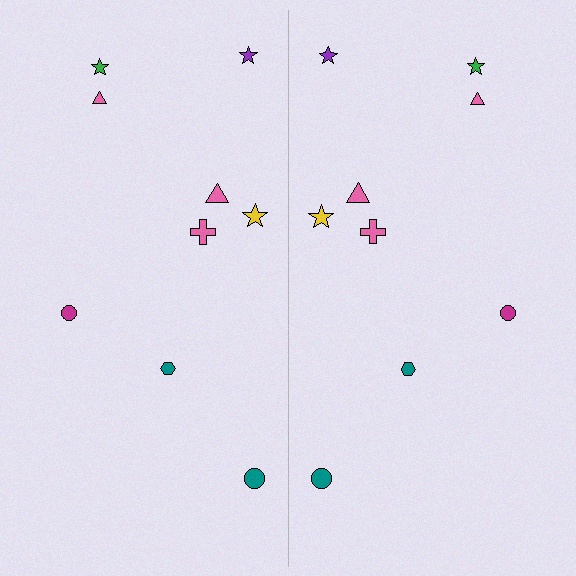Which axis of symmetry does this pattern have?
The pattern has a vertical axis of symmetry running through the center of the image.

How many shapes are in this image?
There are 18 shapes in this image.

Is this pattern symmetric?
Yes, this pattern has bilateral (reflection) symmetry.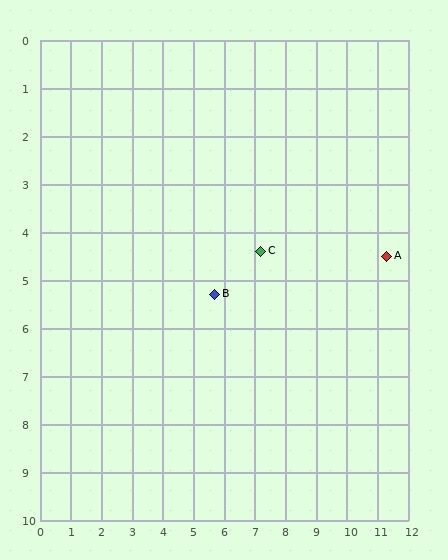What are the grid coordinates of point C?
Point C is at approximately (7.2, 4.4).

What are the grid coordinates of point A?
Point A is at approximately (11.3, 4.5).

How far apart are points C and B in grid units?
Points C and B are about 1.7 grid units apart.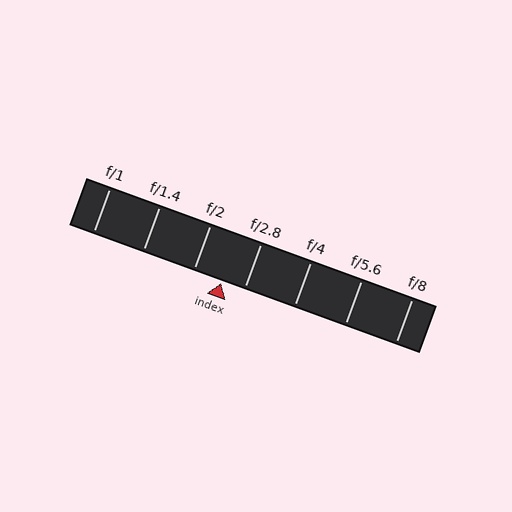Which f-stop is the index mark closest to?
The index mark is closest to f/2.8.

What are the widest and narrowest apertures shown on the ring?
The widest aperture shown is f/1 and the narrowest is f/8.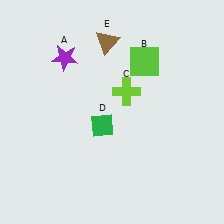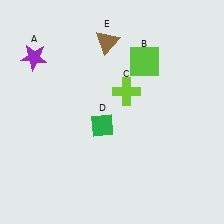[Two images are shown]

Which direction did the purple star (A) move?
The purple star (A) moved left.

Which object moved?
The purple star (A) moved left.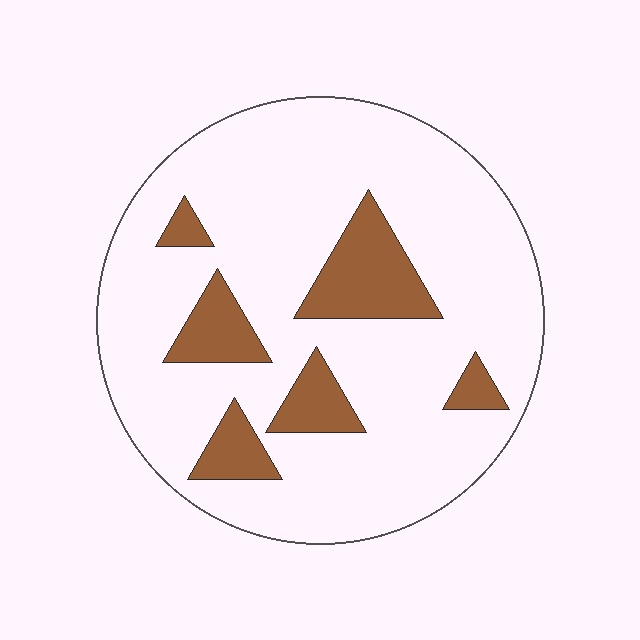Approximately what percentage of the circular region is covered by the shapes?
Approximately 15%.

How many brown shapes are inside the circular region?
6.